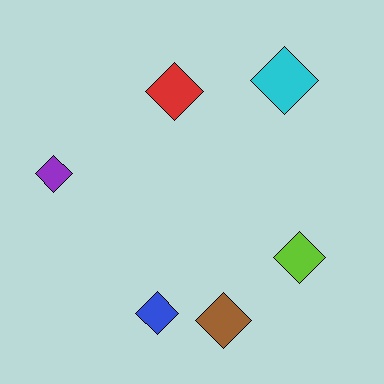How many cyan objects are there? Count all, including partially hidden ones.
There is 1 cyan object.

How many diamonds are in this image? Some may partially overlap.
There are 6 diamonds.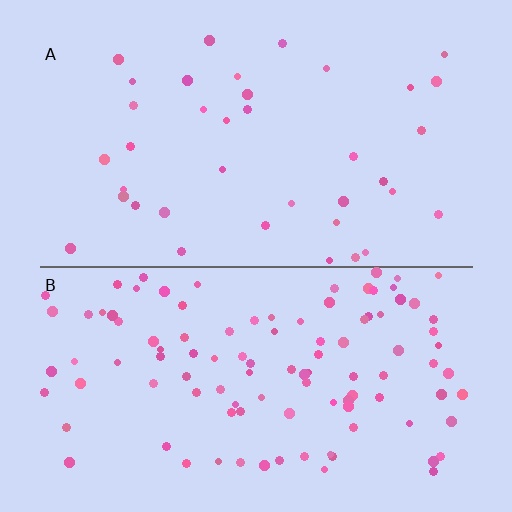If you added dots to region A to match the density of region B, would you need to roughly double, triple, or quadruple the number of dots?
Approximately triple.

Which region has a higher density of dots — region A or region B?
B (the bottom).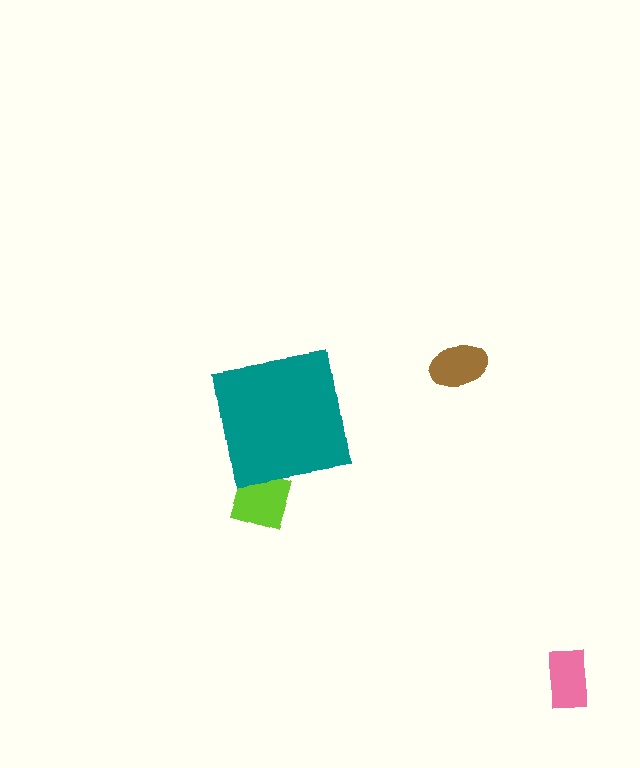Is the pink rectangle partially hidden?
No, the pink rectangle is fully visible.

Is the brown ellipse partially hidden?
No, the brown ellipse is fully visible.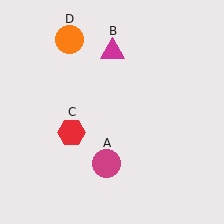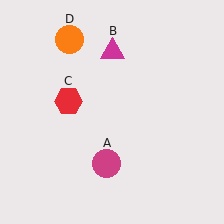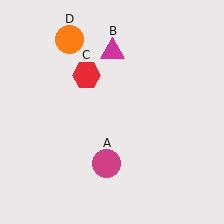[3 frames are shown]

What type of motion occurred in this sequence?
The red hexagon (object C) rotated clockwise around the center of the scene.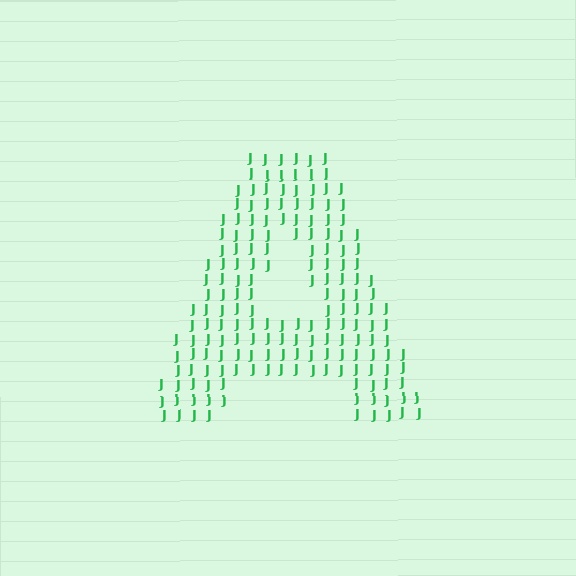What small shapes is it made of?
It is made of small letter J's.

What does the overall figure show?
The overall figure shows the letter A.